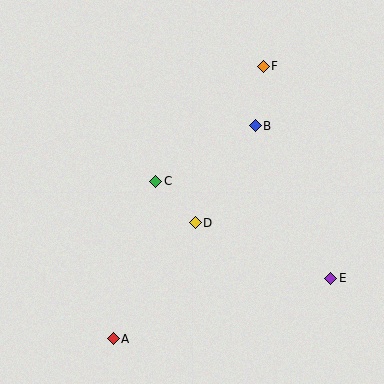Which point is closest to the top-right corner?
Point F is closest to the top-right corner.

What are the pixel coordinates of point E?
Point E is at (331, 278).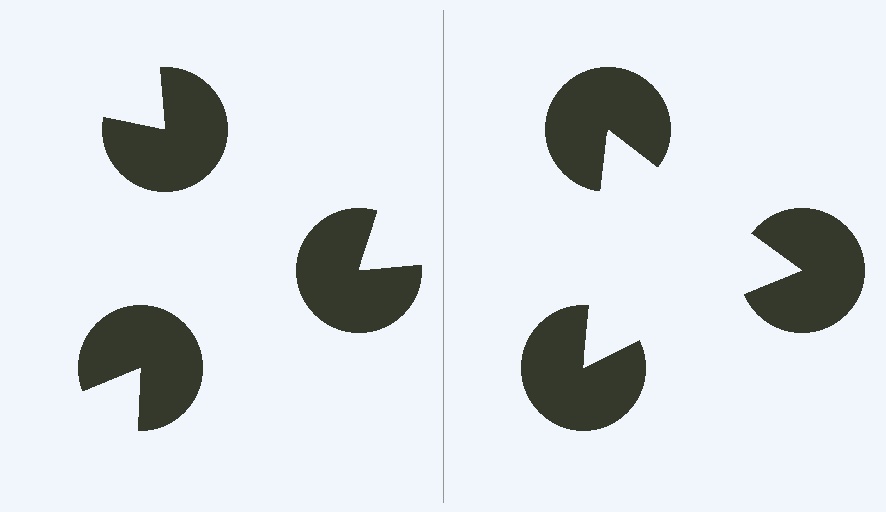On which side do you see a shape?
An illusory triangle appears on the right side. On the left side the wedge cuts are rotated, so no coherent shape forms.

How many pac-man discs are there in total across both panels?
6 — 3 on each side.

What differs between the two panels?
The pac-man discs are positioned identically on both sides; only the wedge orientations differ. On the right they align to a triangle; on the left they are misaligned.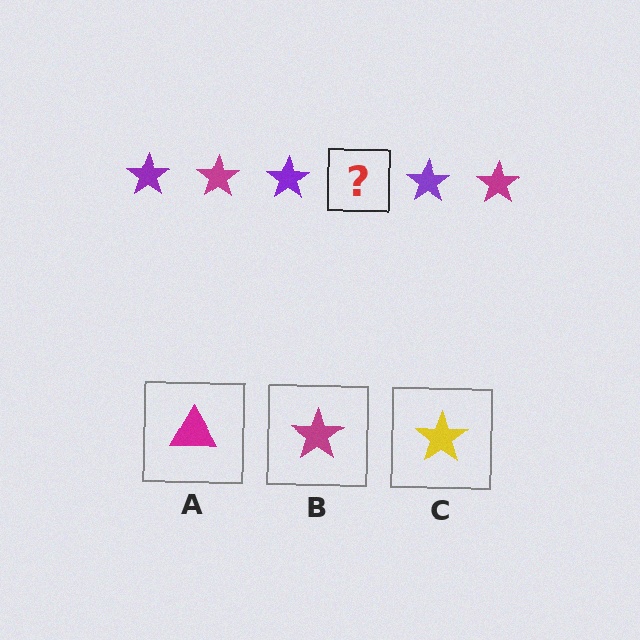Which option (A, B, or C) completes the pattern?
B.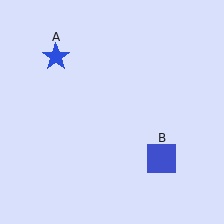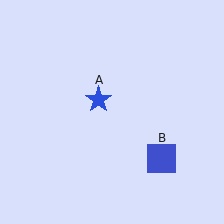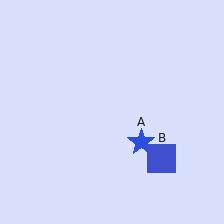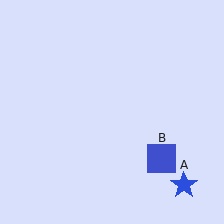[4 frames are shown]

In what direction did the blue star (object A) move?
The blue star (object A) moved down and to the right.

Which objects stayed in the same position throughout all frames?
Blue square (object B) remained stationary.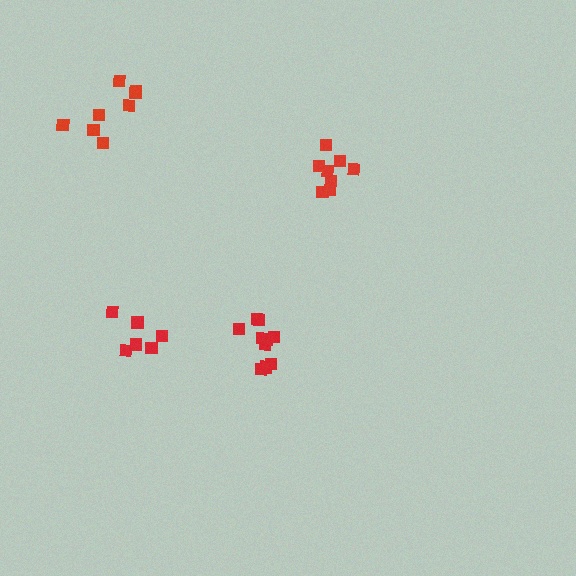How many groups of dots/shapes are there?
There are 4 groups.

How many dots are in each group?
Group 1: 10 dots, Group 2: 8 dots, Group 3: 8 dots, Group 4: 6 dots (32 total).